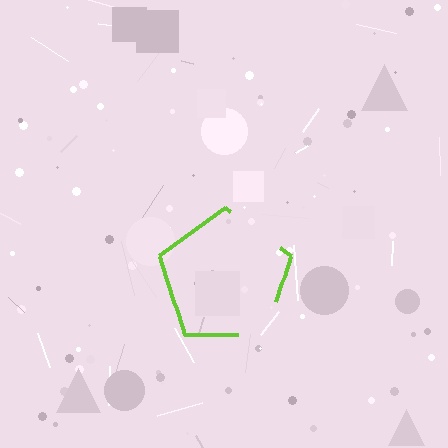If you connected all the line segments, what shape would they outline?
They would outline a pentagon.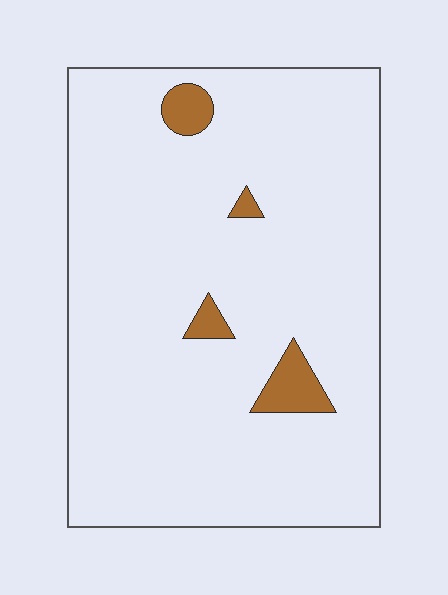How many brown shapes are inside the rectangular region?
4.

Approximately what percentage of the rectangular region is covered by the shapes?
Approximately 5%.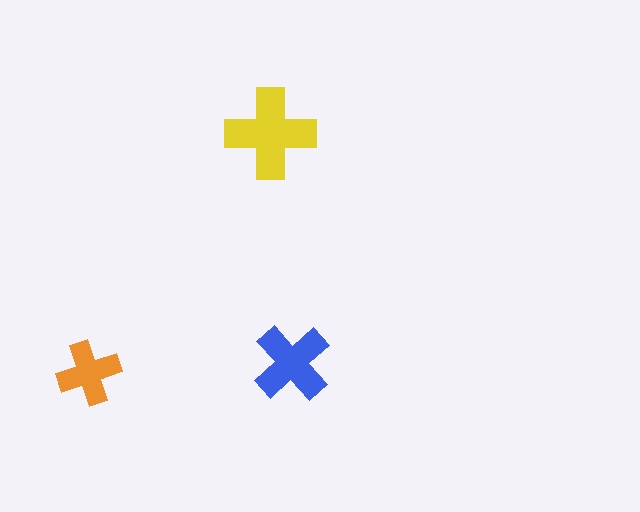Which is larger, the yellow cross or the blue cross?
The yellow one.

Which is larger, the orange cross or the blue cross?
The blue one.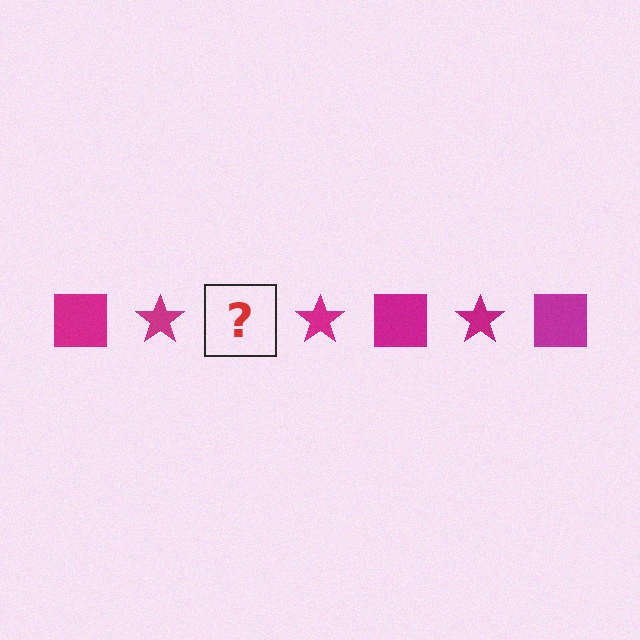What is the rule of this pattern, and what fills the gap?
The rule is that the pattern cycles through square, star shapes in magenta. The gap should be filled with a magenta square.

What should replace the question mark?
The question mark should be replaced with a magenta square.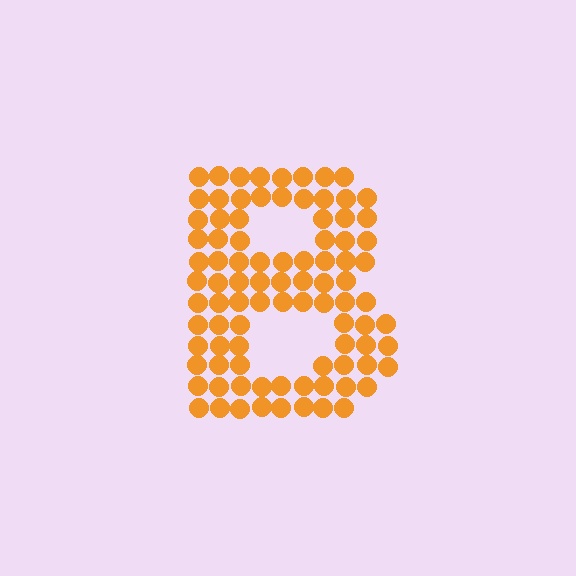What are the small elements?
The small elements are circles.